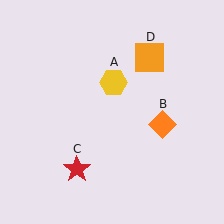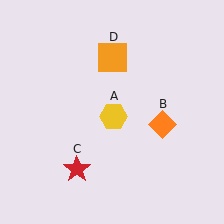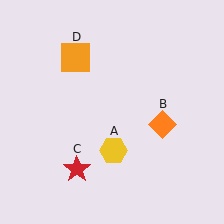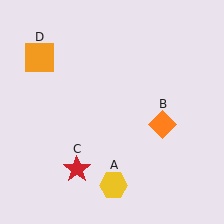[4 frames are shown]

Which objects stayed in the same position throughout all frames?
Orange diamond (object B) and red star (object C) remained stationary.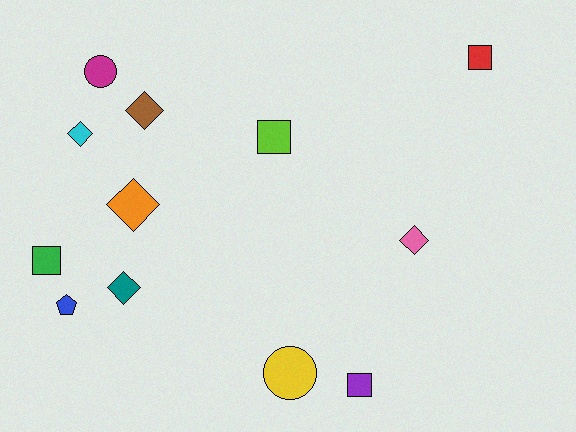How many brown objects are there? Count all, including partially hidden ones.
There is 1 brown object.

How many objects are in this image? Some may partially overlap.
There are 12 objects.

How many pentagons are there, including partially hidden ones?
There is 1 pentagon.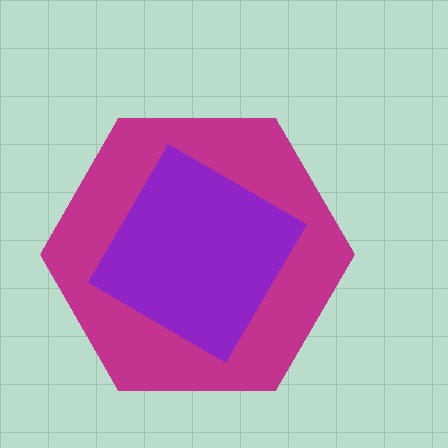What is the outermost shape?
The magenta hexagon.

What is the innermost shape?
The purple diamond.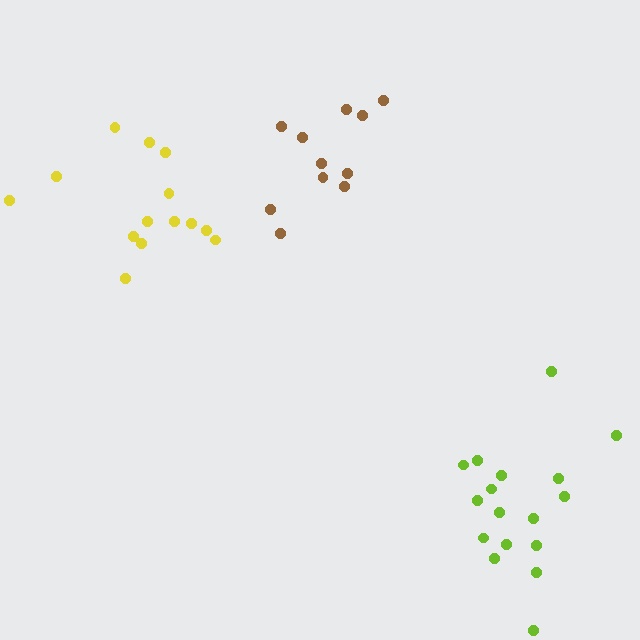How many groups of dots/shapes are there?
There are 3 groups.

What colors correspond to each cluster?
The clusters are colored: yellow, lime, brown.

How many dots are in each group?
Group 1: 14 dots, Group 2: 17 dots, Group 3: 11 dots (42 total).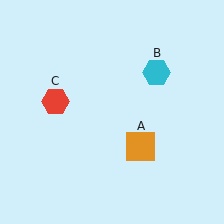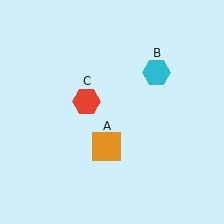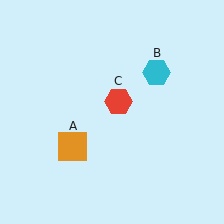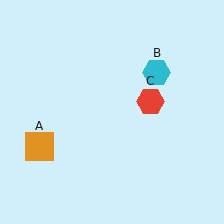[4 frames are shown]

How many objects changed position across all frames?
2 objects changed position: orange square (object A), red hexagon (object C).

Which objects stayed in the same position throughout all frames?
Cyan hexagon (object B) remained stationary.